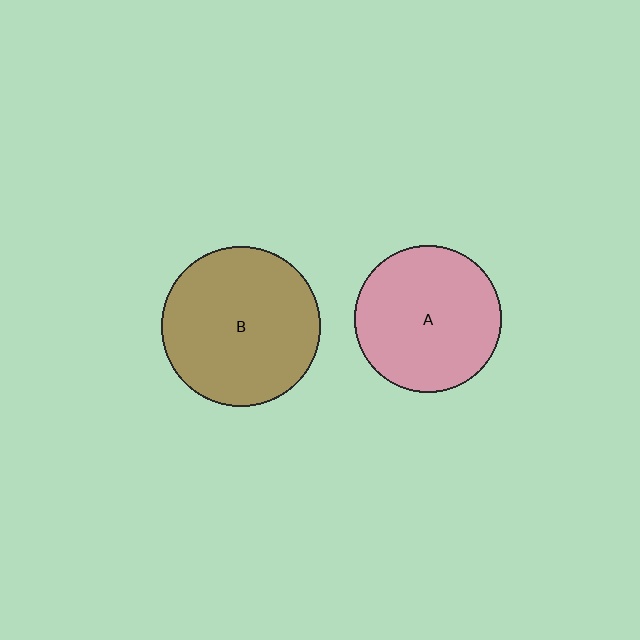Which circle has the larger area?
Circle B (brown).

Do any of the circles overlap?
No, none of the circles overlap.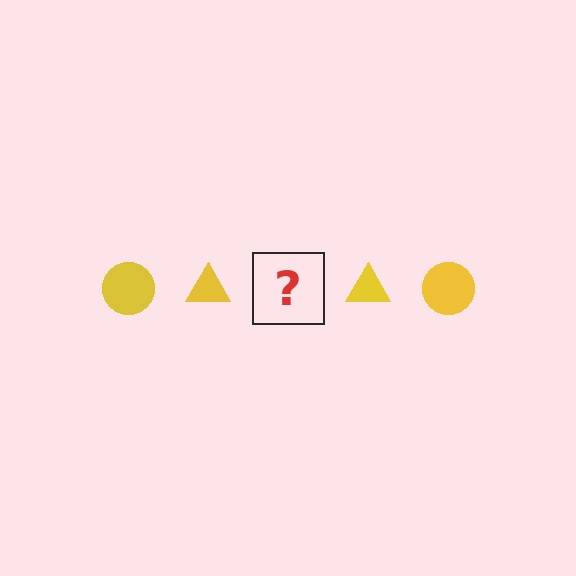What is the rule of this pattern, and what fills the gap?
The rule is that the pattern cycles through circle, triangle shapes in yellow. The gap should be filled with a yellow circle.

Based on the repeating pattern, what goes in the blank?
The blank should be a yellow circle.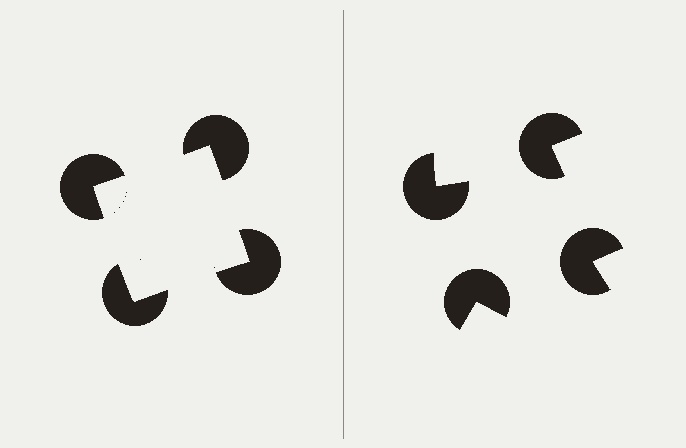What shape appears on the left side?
An illusory square.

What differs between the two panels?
The pac-man discs are positioned identically on both sides; only the wedge orientations differ. On the left they align to a square; on the right they are misaligned.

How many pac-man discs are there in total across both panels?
8 — 4 on each side.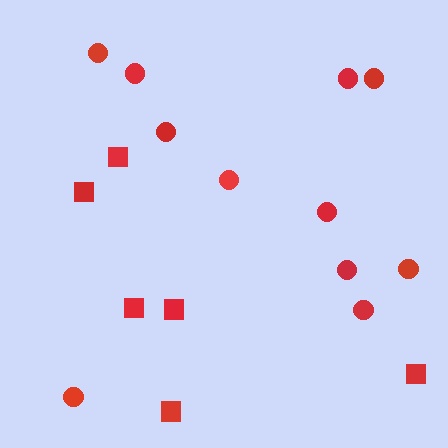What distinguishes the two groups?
There are 2 groups: one group of circles (11) and one group of squares (6).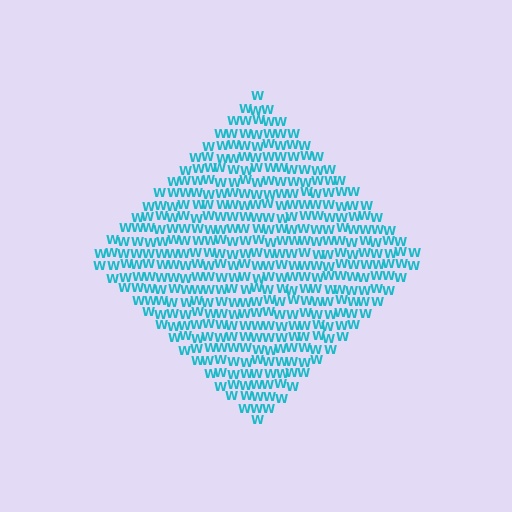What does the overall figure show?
The overall figure shows a diamond.